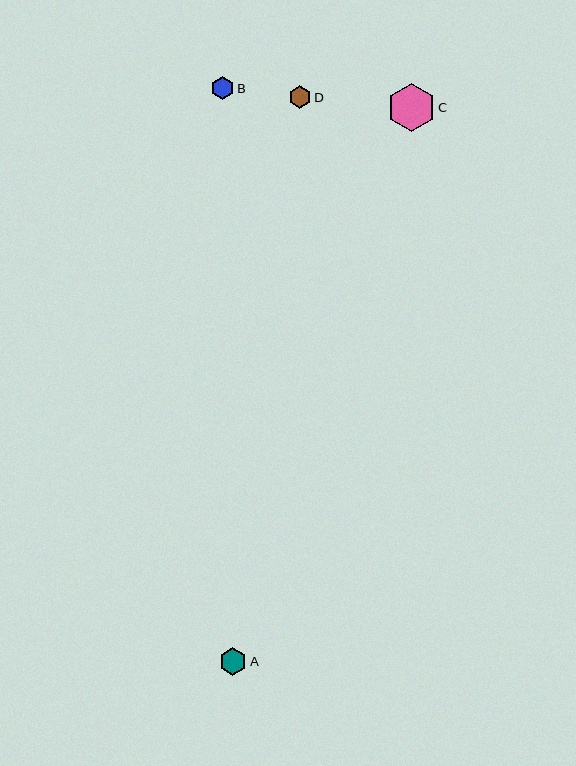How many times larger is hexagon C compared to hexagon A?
Hexagon C is approximately 1.7 times the size of hexagon A.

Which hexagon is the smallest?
Hexagon D is the smallest with a size of approximately 23 pixels.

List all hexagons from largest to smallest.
From largest to smallest: C, A, B, D.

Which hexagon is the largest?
Hexagon C is the largest with a size of approximately 48 pixels.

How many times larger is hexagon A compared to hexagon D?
Hexagon A is approximately 1.2 times the size of hexagon D.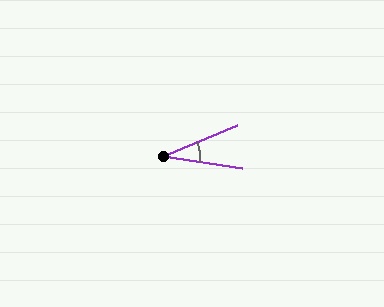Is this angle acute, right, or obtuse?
It is acute.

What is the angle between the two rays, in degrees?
Approximately 32 degrees.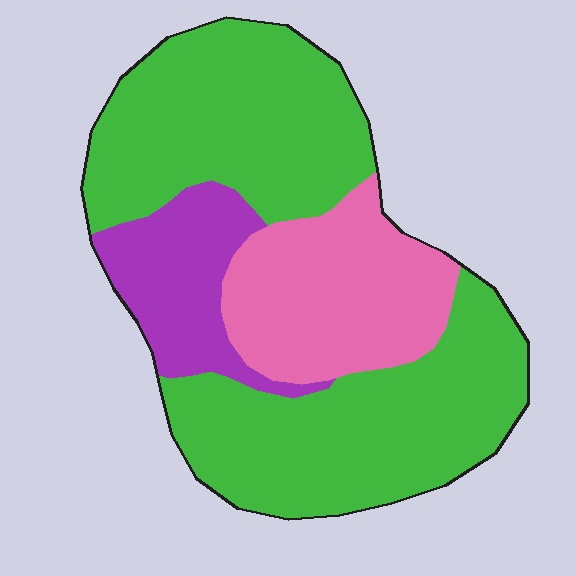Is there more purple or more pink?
Pink.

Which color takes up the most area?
Green, at roughly 65%.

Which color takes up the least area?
Purple, at roughly 15%.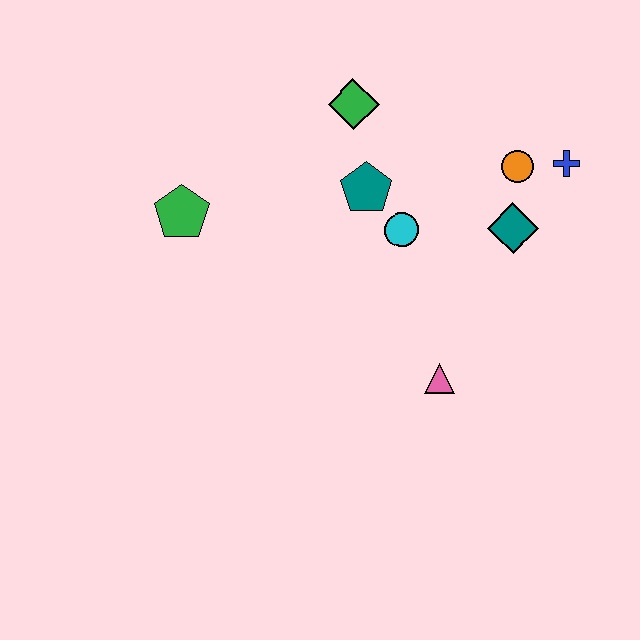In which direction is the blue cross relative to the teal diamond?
The blue cross is above the teal diamond.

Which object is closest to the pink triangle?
The cyan circle is closest to the pink triangle.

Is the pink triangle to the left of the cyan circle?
No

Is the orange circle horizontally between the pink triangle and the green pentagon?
No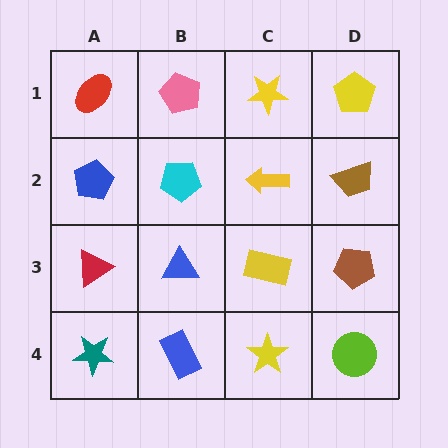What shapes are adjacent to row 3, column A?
A blue pentagon (row 2, column A), a teal star (row 4, column A), a blue triangle (row 3, column B).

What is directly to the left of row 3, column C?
A blue triangle.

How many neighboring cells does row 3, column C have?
4.